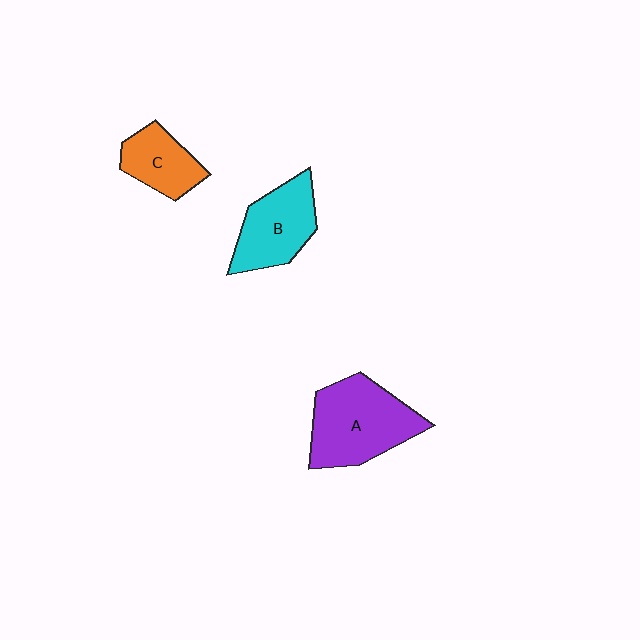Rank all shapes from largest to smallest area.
From largest to smallest: A (purple), B (cyan), C (orange).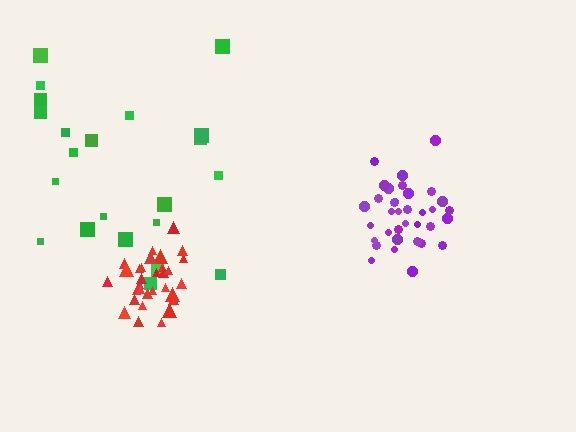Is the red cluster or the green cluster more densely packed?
Red.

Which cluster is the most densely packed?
Red.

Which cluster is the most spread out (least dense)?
Green.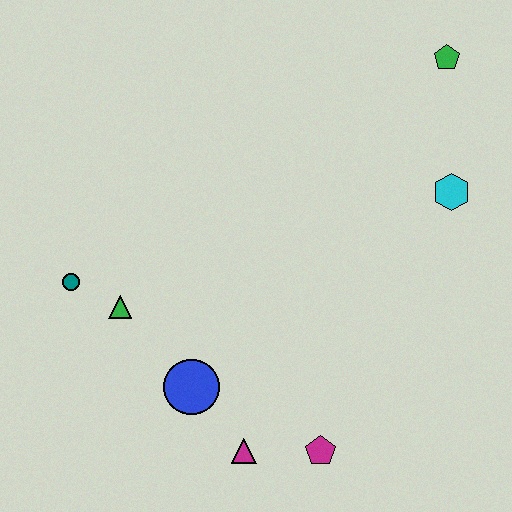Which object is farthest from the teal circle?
The green pentagon is farthest from the teal circle.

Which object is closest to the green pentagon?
The cyan hexagon is closest to the green pentagon.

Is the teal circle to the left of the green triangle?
Yes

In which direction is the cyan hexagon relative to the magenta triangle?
The cyan hexagon is above the magenta triangle.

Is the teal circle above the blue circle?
Yes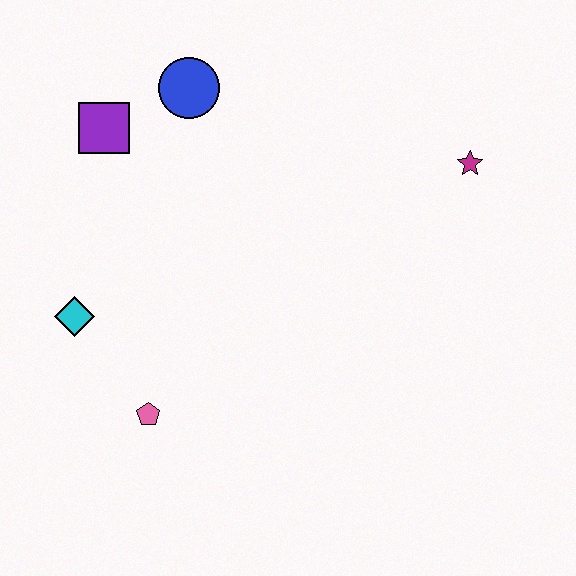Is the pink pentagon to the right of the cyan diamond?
Yes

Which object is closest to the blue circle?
The purple square is closest to the blue circle.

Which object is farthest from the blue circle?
The pink pentagon is farthest from the blue circle.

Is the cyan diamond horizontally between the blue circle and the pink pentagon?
No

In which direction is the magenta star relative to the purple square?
The magenta star is to the right of the purple square.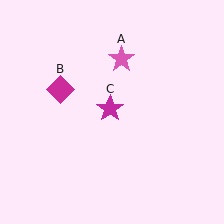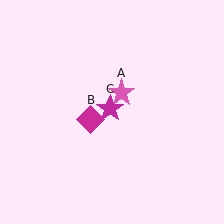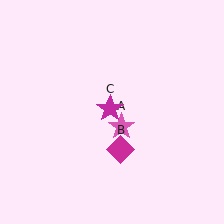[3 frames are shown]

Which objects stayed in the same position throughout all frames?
Magenta star (object C) remained stationary.